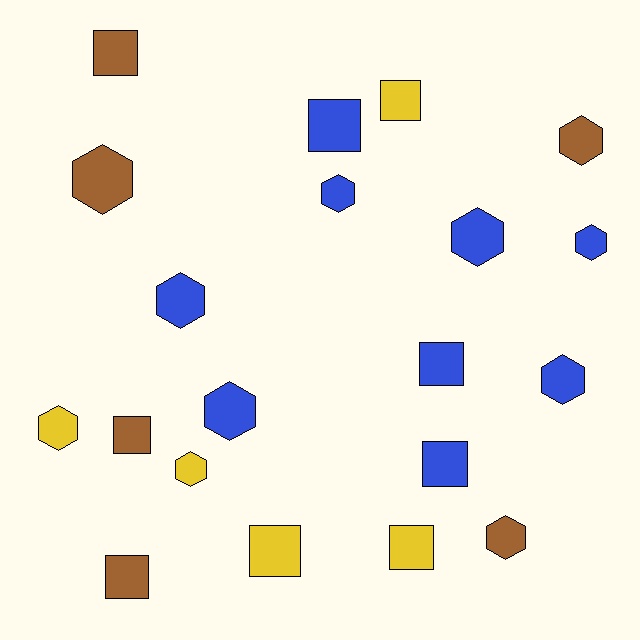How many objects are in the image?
There are 20 objects.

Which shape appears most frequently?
Hexagon, with 11 objects.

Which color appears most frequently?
Blue, with 9 objects.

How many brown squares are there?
There are 3 brown squares.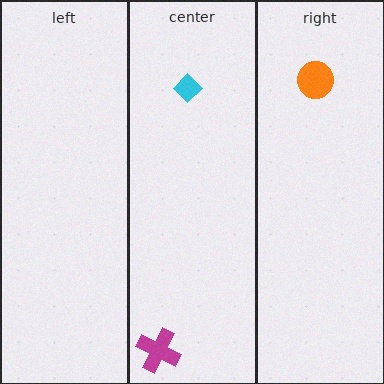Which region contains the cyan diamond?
The center region.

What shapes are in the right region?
The orange circle.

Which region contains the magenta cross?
The center region.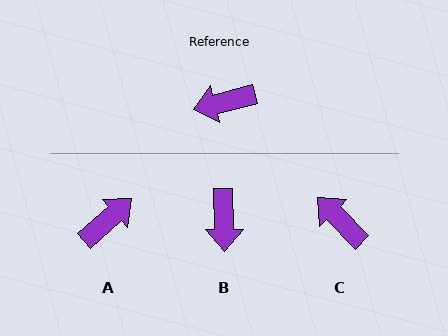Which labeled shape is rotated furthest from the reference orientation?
A, about 152 degrees away.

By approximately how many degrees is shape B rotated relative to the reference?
Approximately 77 degrees counter-clockwise.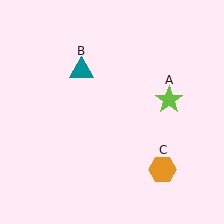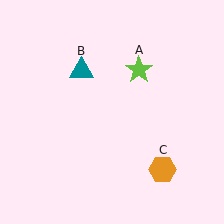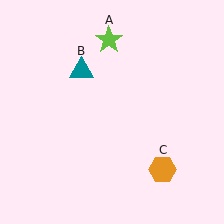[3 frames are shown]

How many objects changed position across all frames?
1 object changed position: lime star (object A).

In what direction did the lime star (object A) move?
The lime star (object A) moved up and to the left.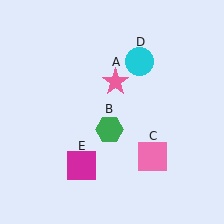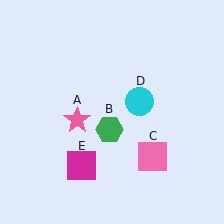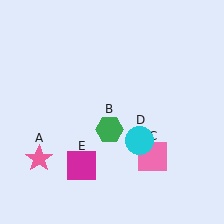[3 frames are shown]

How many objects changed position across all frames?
2 objects changed position: pink star (object A), cyan circle (object D).